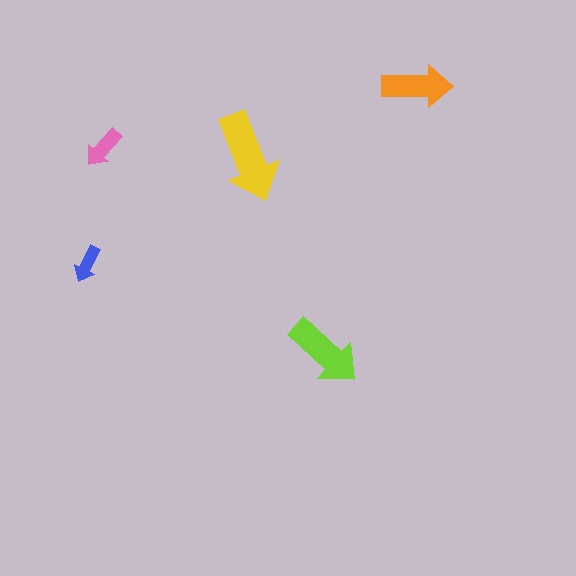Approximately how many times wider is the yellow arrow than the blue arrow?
About 2.5 times wider.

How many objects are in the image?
There are 5 objects in the image.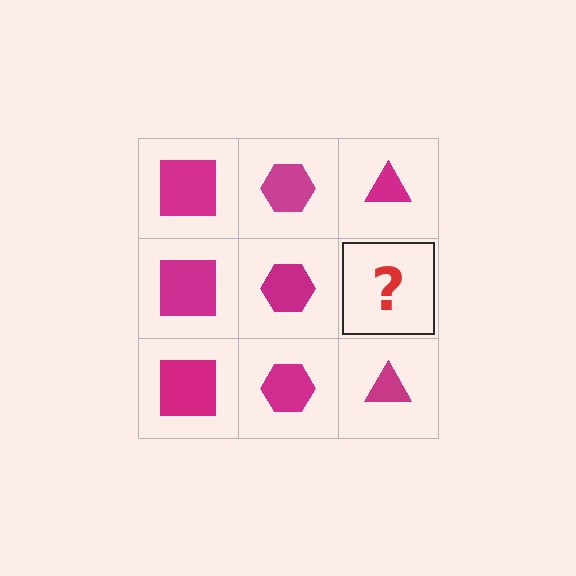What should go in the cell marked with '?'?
The missing cell should contain a magenta triangle.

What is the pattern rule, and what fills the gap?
The rule is that each column has a consistent shape. The gap should be filled with a magenta triangle.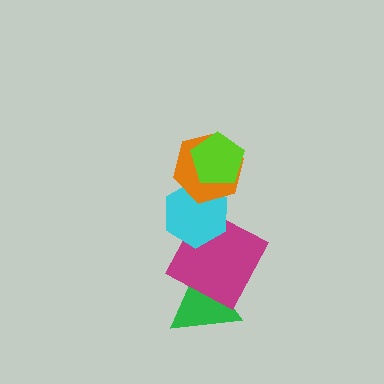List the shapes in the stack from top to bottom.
From top to bottom: the lime pentagon, the orange hexagon, the cyan hexagon, the magenta square, the green triangle.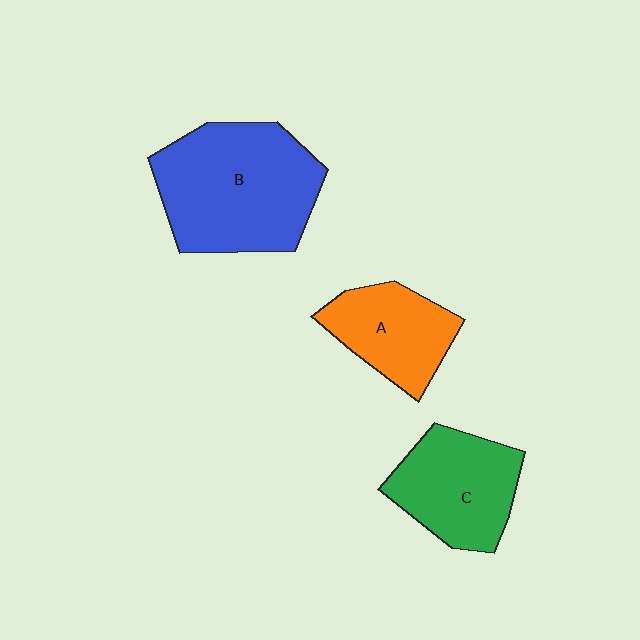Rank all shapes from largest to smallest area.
From largest to smallest: B (blue), C (green), A (orange).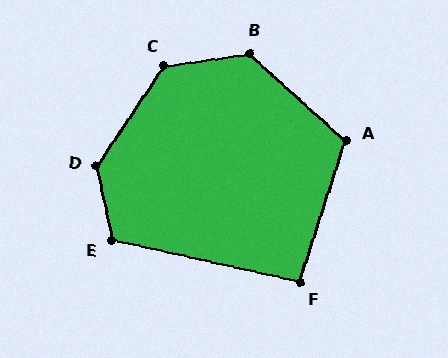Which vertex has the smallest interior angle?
F, at approximately 96 degrees.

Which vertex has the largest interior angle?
D, at approximately 135 degrees.